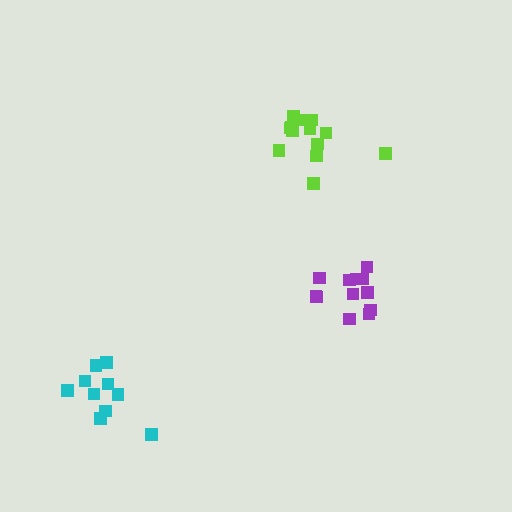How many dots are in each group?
Group 1: 10 dots, Group 2: 12 dots, Group 3: 13 dots (35 total).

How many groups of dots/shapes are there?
There are 3 groups.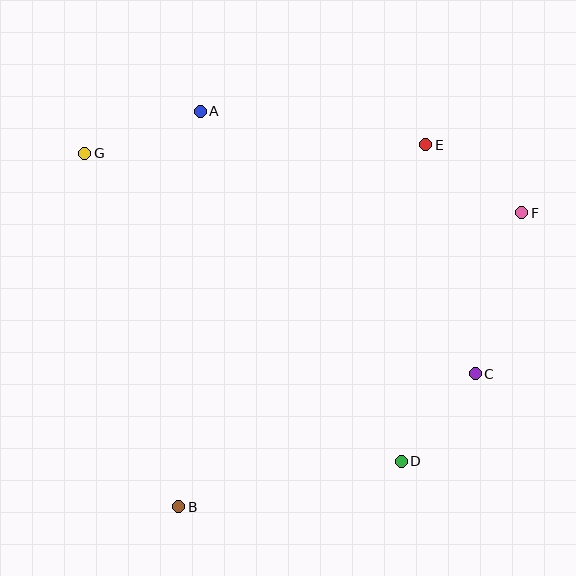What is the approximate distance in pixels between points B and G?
The distance between B and G is approximately 366 pixels.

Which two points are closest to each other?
Points C and D are closest to each other.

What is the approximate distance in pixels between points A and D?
The distance between A and D is approximately 404 pixels.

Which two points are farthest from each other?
Points B and F are farthest from each other.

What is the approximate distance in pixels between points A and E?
The distance between A and E is approximately 228 pixels.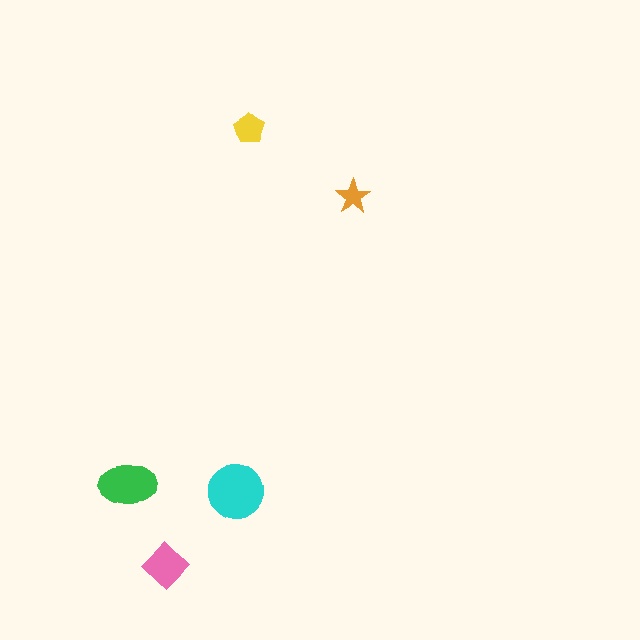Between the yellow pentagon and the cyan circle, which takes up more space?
The cyan circle.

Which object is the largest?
The cyan circle.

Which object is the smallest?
The orange star.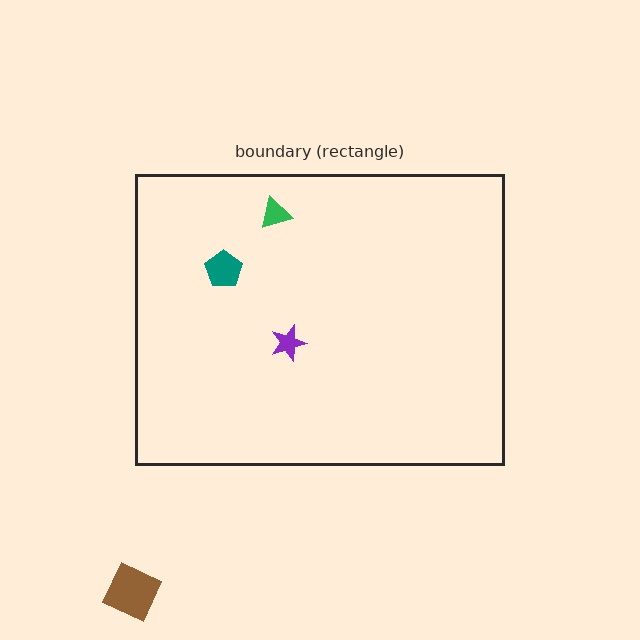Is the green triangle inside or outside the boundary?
Inside.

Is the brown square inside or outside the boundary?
Outside.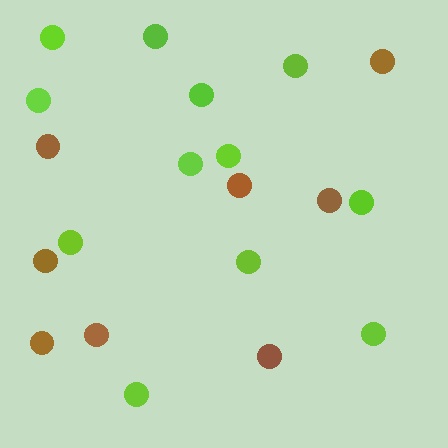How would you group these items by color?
There are 2 groups: one group of brown circles (8) and one group of lime circles (12).